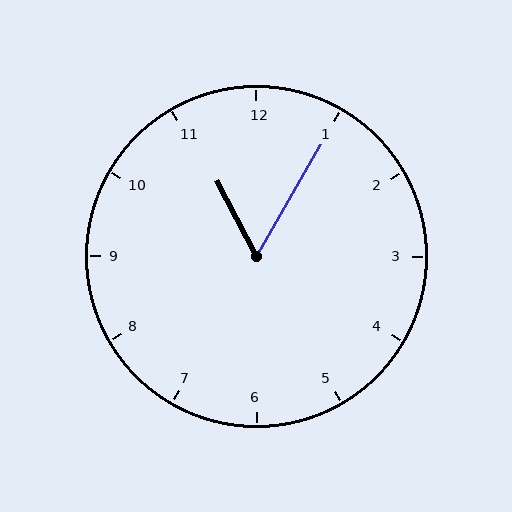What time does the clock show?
11:05.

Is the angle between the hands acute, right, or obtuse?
It is acute.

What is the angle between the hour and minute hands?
Approximately 58 degrees.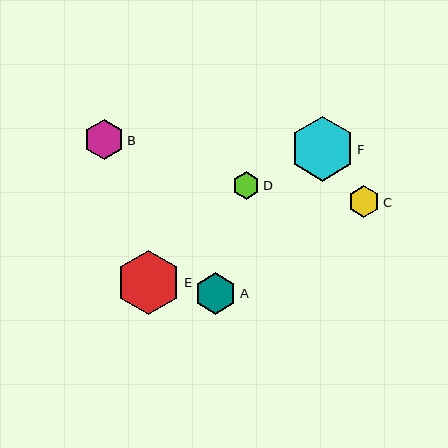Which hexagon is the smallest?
Hexagon D is the smallest with a size of approximately 27 pixels.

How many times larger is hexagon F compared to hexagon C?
Hexagon F is approximately 2.0 times the size of hexagon C.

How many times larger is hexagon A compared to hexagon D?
Hexagon A is approximately 1.5 times the size of hexagon D.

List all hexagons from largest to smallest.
From largest to smallest: E, F, A, B, C, D.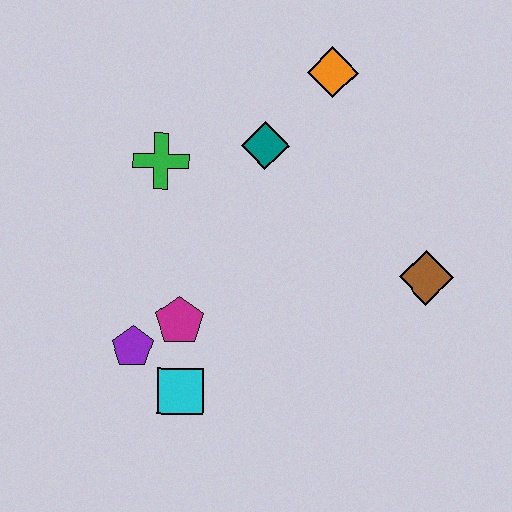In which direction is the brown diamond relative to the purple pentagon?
The brown diamond is to the right of the purple pentagon.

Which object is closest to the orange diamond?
The teal diamond is closest to the orange diamond.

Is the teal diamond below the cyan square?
No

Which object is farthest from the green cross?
The brown diamond is farthest from the green cross.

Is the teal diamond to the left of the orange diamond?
Yes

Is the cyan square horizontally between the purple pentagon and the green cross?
No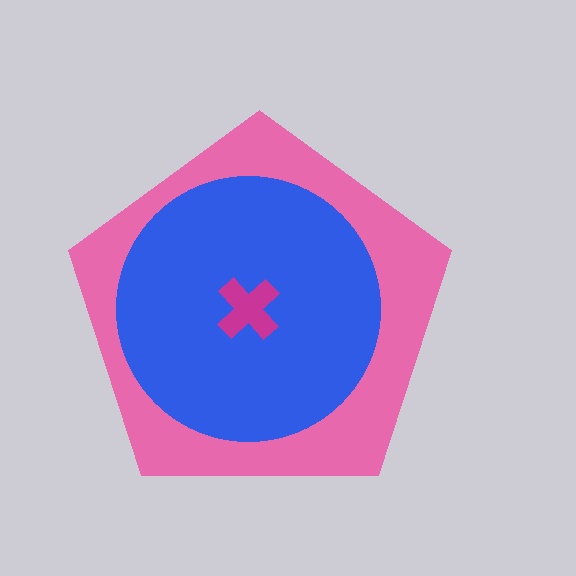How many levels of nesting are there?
3.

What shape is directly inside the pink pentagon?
The blue circle.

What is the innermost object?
The magenta cross.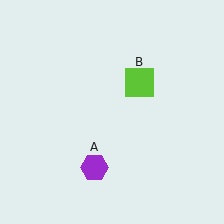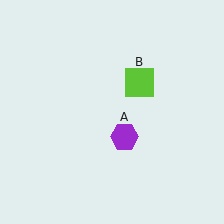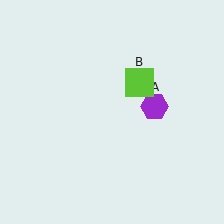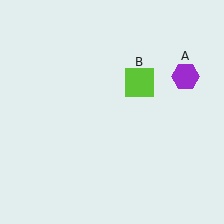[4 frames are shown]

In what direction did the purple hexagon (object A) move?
The purple hexagon (object A) moved up and to the right.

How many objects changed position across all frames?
1 object changed position: purple hexagon (object A).